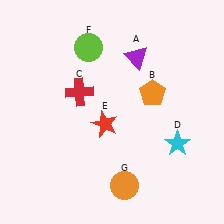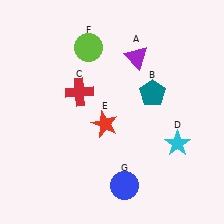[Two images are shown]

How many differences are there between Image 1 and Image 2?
There are 2 differences between the two images.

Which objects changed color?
B changed from orange to teal. G changed from orange to blue.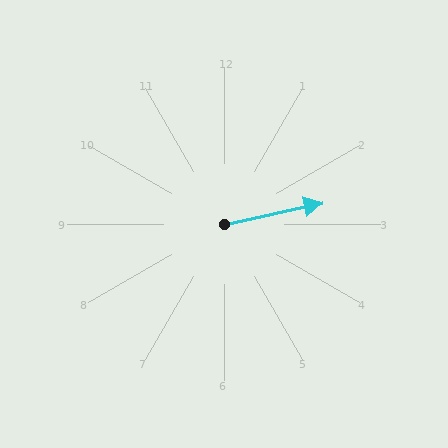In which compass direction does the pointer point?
East.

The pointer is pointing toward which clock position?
Roughly 3 o'clock.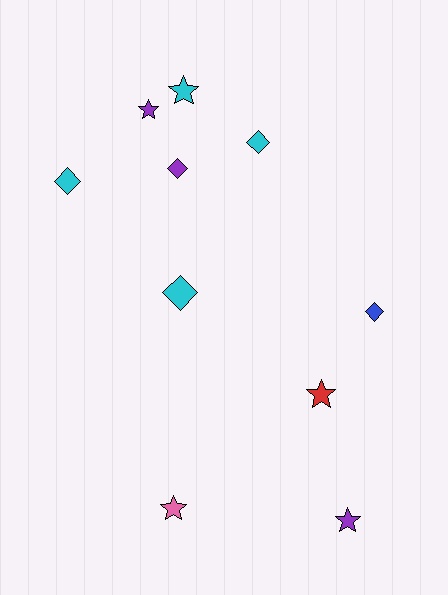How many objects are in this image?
There are 10 objects.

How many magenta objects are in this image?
There are no magenta objects.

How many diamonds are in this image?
There are 5 diamonds.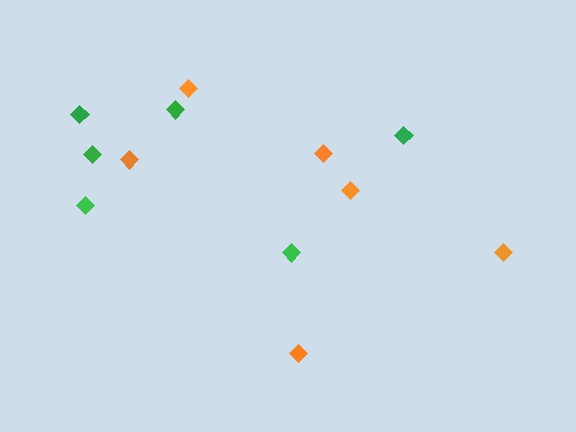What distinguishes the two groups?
There are 2 groups: one group of orange diamonds (6) and one group of green diamonds (6).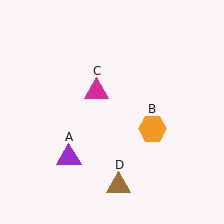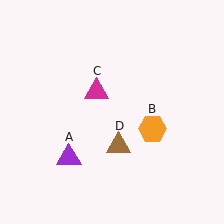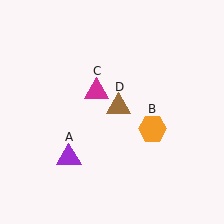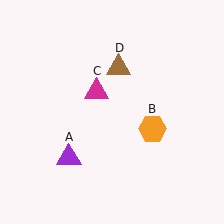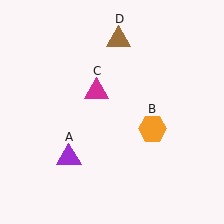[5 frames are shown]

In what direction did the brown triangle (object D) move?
The brown triangle (object D) moved up.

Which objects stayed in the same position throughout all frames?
Purple triangle (object A) and orange hexagon (object B) and magenta triangle (object C) remained stationary.